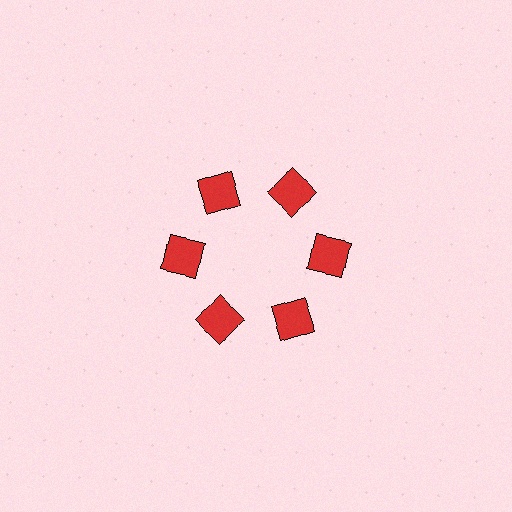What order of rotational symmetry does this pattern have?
This pattern has 6-fold rotational symmetry.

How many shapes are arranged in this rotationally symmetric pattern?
There are 6 shapes, arranged in 6 groups of 1.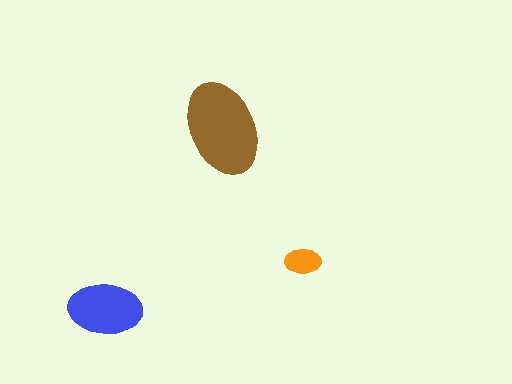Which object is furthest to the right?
The orange ellipse is rightmost.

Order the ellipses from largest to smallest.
the brown one, the blue one, the orange one.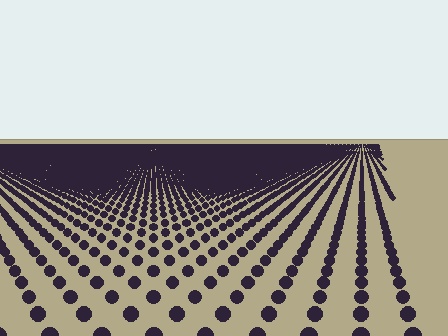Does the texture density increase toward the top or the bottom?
Density increases toward the top.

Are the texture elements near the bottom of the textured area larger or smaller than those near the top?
Larger. Near the bottom, elements are closer to the viewer and appear at a bigger on-screen size.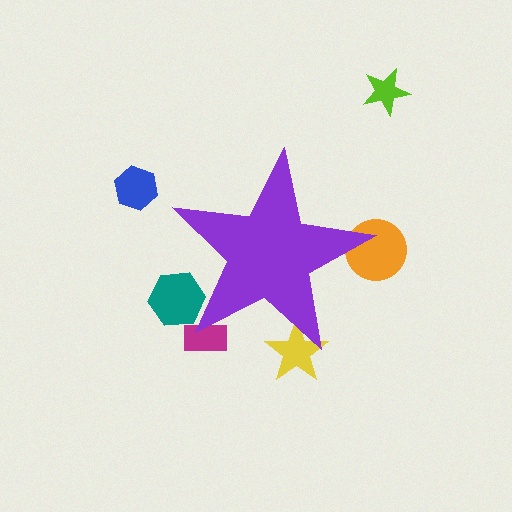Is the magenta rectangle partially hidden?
Yes, the magenta rectangle is partially hidden behind the purple star.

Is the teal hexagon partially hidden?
Yes, the teal hexagon is partially hidden behind the purple star.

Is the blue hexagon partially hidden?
No, the blue hexagon is fully visible.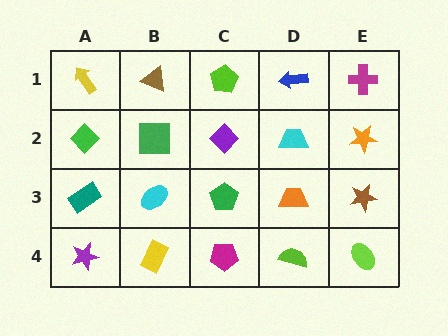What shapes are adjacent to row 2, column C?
A lime pentagon (row 1, column C), a green pentagon (row 3, column C), a green square (row 2, column B), a cyan trapezoid (row 2, column D).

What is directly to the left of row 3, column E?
An orange trapezoid.